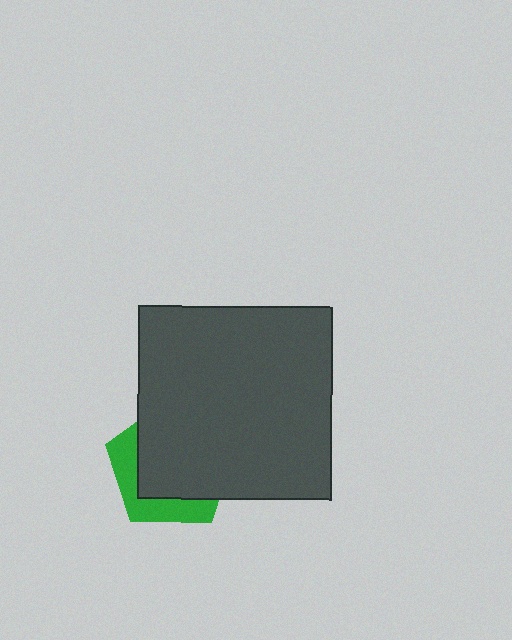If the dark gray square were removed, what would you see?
You would see the complete green pentagon.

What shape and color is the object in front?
The object in front is a dark gray square.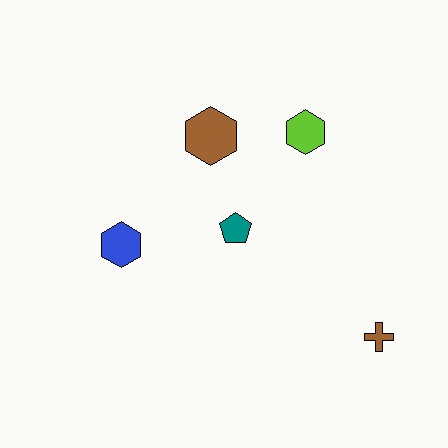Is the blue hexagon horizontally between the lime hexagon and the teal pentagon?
No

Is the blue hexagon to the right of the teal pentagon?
No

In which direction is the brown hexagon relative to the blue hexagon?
The brown hexagon is above the blue hexagon.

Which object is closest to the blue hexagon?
The teal pentagon is closest to the blue hexagon.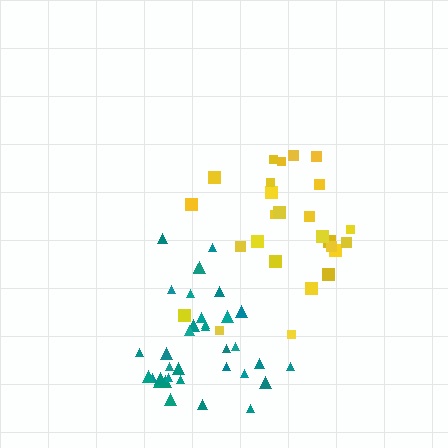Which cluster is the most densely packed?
Teal.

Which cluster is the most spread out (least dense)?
Yellow.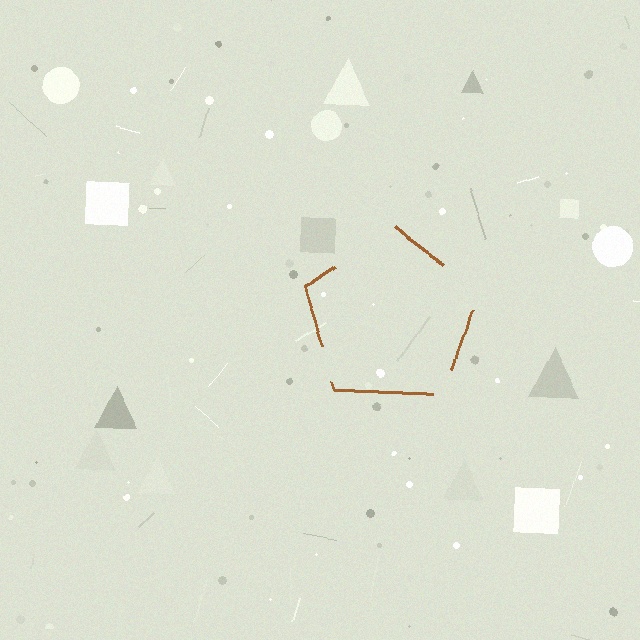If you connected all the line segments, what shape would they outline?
They would outline a pentagon.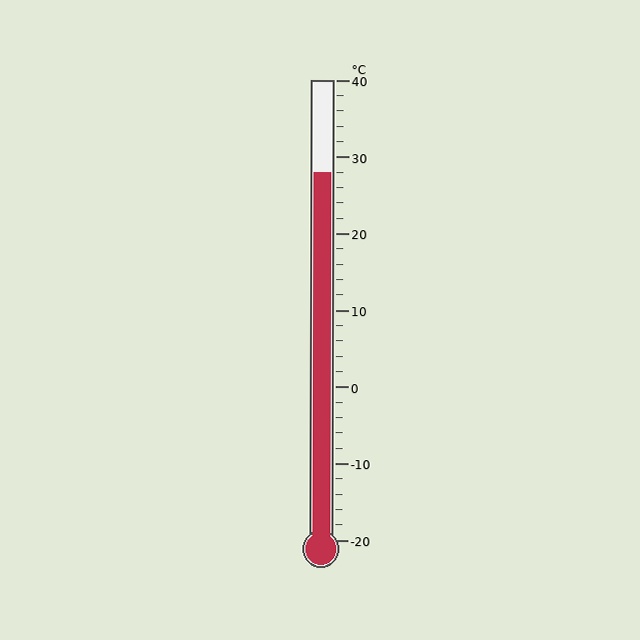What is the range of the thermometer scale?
The thermometer scale ranges from -20°C to 40°C.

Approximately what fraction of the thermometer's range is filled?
The thermometer is filled to approximately 80% of its range.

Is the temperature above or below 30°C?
The temperature is below 30°C.